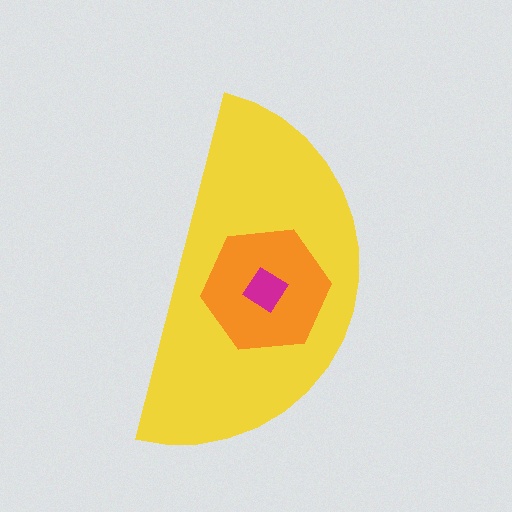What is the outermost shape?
The yellow semicircle.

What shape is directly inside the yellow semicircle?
The orange hexagon.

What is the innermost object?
The magenta diamond.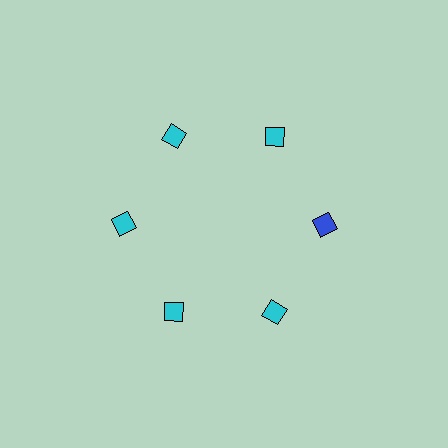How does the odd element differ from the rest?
It has a different color: blue instead of cyan.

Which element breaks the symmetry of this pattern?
The blue diamond at roughly the 3 o'clock position breaks the symmetry. All other shapes are cyan diamonds.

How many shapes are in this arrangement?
There are 6 shapes arranged in a ring pattern.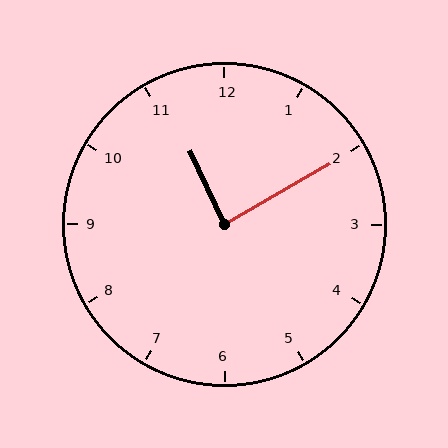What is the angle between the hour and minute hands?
Approximately 85 degrees.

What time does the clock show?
11:10.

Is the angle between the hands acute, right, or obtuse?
It is right.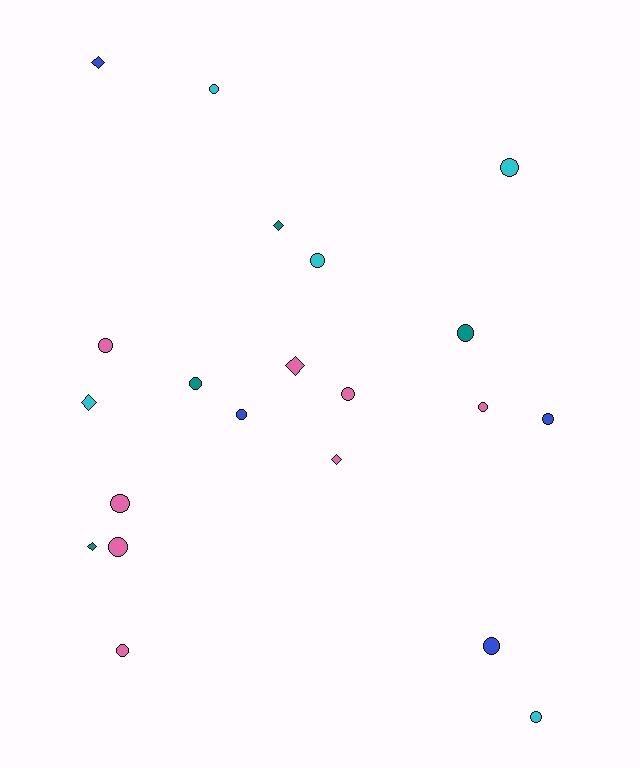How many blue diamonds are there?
There is 1 blue diamond.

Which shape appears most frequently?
Circle, with 15 objects.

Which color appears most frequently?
Pink, with 8 objects.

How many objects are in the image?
There are 21 objects.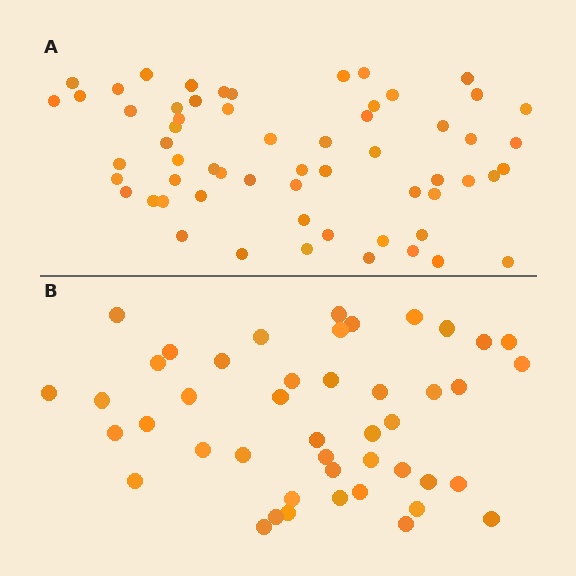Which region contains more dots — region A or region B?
Region A (the top region) has more dots.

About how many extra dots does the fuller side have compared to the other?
Region A has approximately 15 more dots than region B.